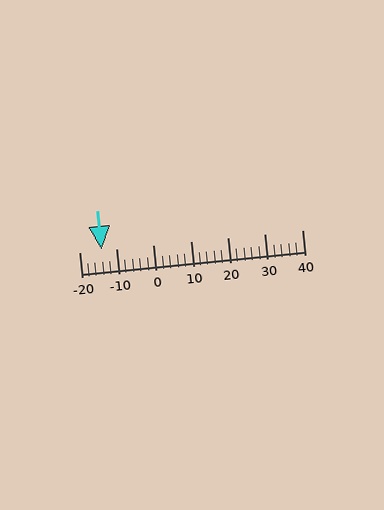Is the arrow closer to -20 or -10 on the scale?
The arrow is closer to -10.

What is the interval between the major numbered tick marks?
The major tick marks are spaced 10 units apart.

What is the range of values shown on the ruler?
The ruler shows values from -20 to 40.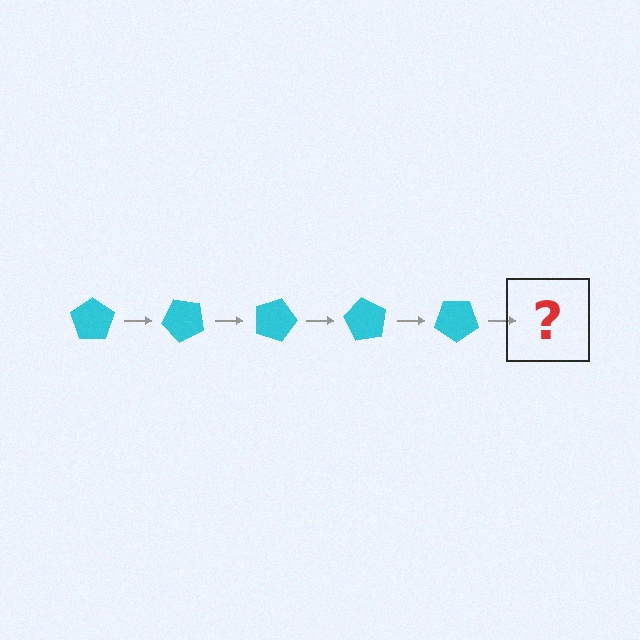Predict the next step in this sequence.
The next step is a cyan pentagon rotated 225 degrees.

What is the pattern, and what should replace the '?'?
The pattern is that the pentagon rotates 45 degrees each step. The '?' should be a cyan pentagon rotated 225 degrees.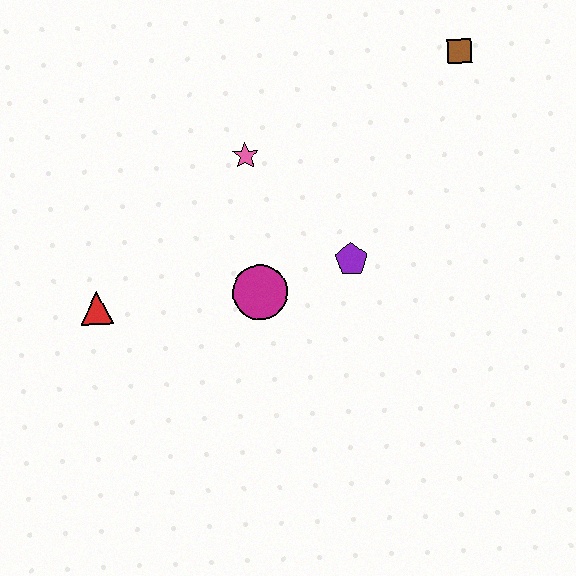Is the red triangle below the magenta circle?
Yes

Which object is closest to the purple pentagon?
The magenta circle is closest to the purple pentagon.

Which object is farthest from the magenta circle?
The brown square is farthest from the magenta circle.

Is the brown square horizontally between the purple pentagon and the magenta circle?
No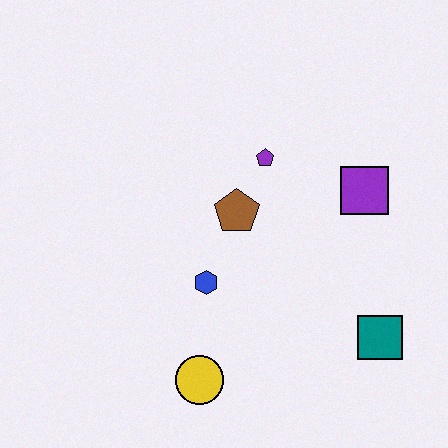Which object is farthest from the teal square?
The purple pentagon is farthest from the teal square.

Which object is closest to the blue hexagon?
The brown pentagon is closest to the blue hexagon.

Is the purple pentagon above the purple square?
Yes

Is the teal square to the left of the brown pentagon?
No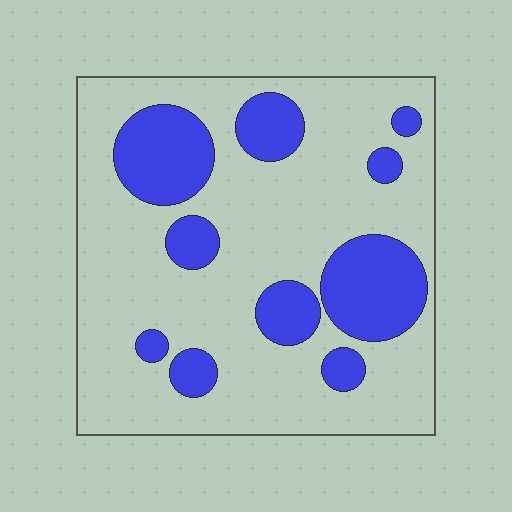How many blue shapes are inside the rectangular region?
10.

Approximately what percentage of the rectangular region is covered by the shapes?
Approximately 25%.